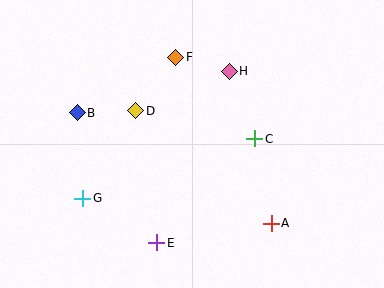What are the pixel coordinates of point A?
Point A is at (271, 223).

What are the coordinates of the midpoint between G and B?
The midpoint between G and B is at (80, 155).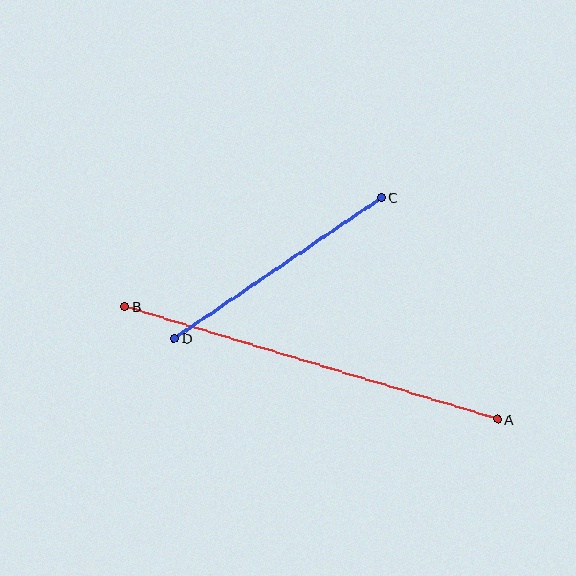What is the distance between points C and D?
The distance is approximately 250 pixels.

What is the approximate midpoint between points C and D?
The midpoint is at approximately (278, 268) pixels.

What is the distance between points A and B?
The distance is approximately 390 pixels.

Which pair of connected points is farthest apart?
Points A and B are farthest apart.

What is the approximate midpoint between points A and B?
The midpoint is at approximately (311, 363) pixels.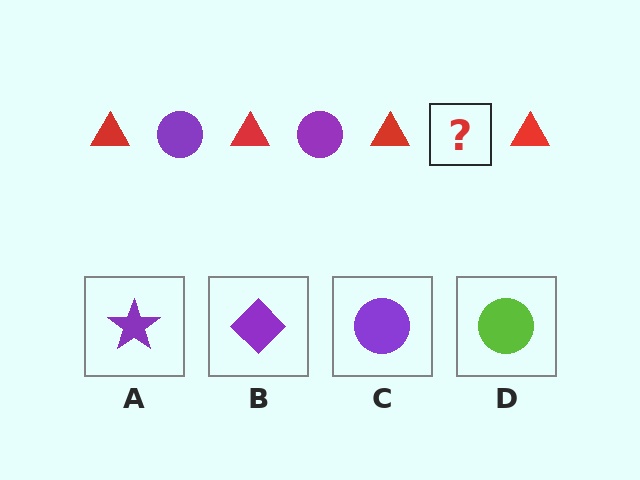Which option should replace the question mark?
Option C.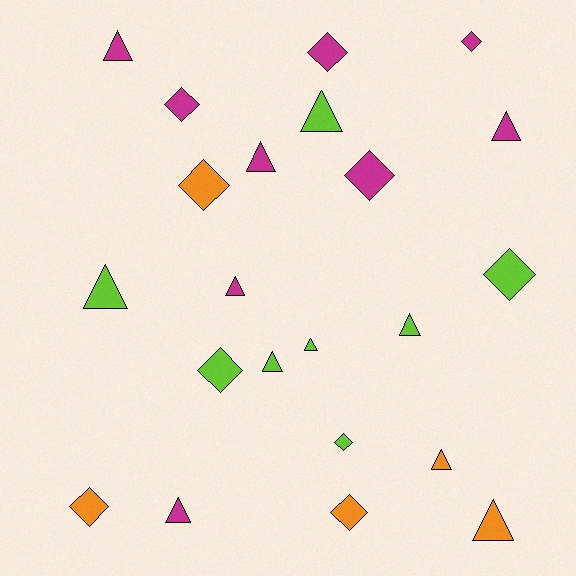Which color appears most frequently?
Magenta, with 9 objects.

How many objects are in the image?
There are 22 objects.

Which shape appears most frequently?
Triangle, with 12 objects.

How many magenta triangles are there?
There are 5 magenta triangles.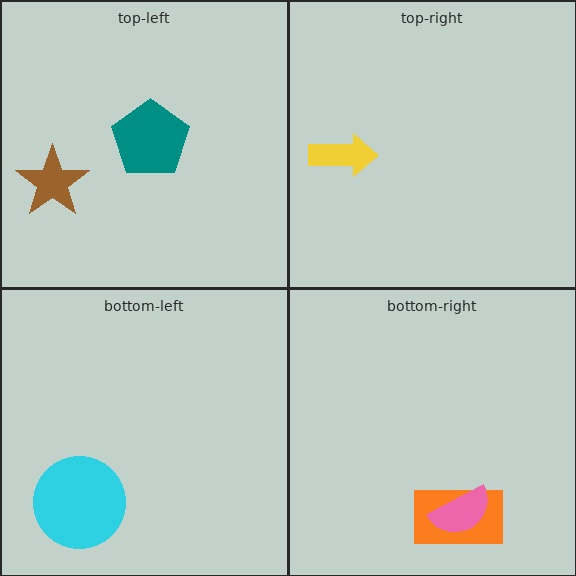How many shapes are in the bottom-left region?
1.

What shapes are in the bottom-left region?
The cyan circle.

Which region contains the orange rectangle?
The bottom-right region.